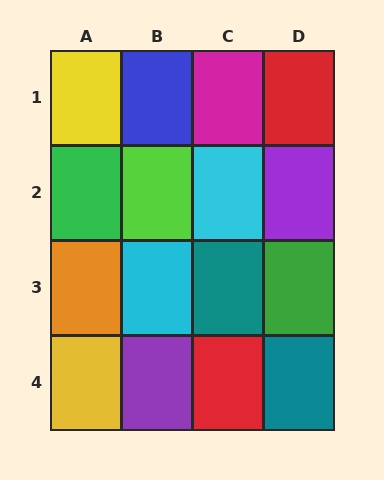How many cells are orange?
1 cell is orange.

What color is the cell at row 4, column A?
Yellow.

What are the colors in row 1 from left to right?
Yellow, blue, magenta, red.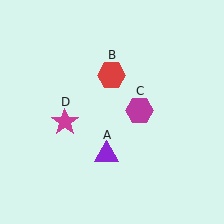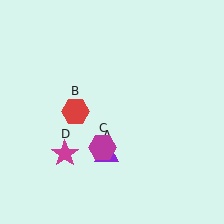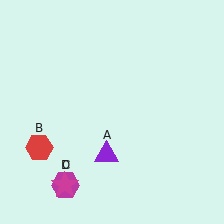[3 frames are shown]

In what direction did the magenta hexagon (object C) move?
The magenta hexagon (object C) moved down and to the left.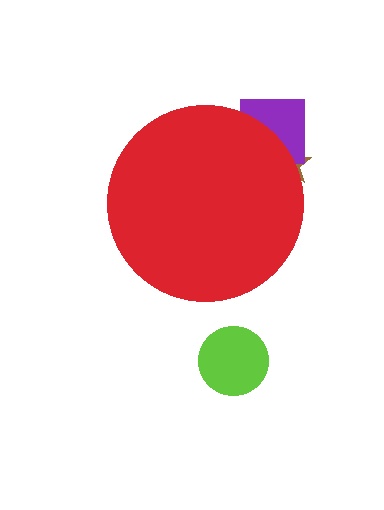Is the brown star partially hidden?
Yes, the brown star is partially hidden behind the red circle.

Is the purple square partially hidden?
Yes, the purple square is partially hidden behind the red circle.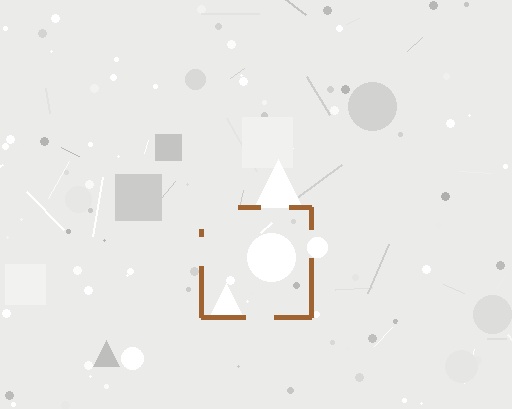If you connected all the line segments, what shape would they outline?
They would outline a square.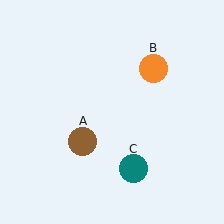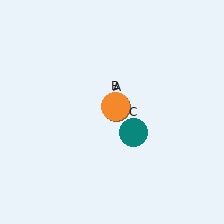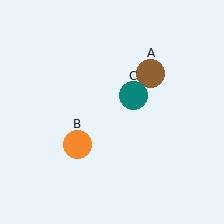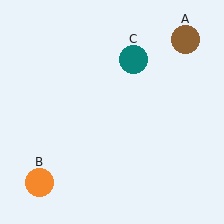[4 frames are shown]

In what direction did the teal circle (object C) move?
The teal circle (object C) moved up.